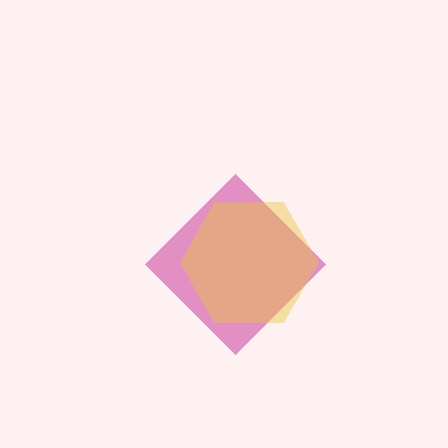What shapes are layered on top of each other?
The layered shapes are: a magenta diamond, a yellow hexagon.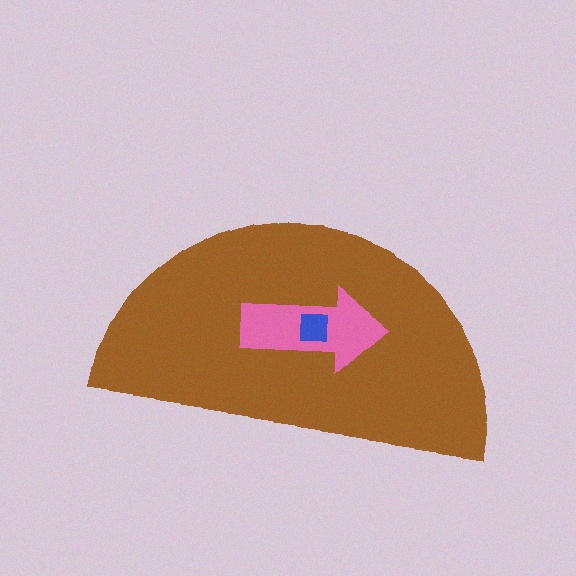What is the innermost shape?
The blue square.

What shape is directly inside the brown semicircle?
The pink arrow.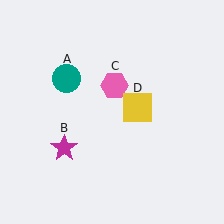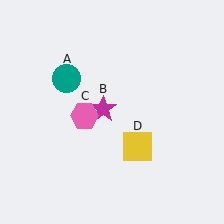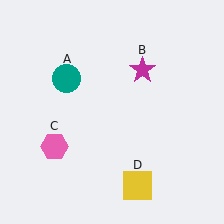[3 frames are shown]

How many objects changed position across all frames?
3 objects changed position: magenta star (object B), pink hexagon (object C), yellow square (object D).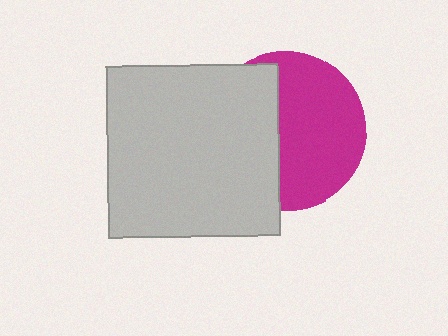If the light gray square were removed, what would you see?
You would see the complete magenta circle.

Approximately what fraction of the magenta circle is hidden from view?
Roughly 43% of the magenta circle is hidden behind the light gray square.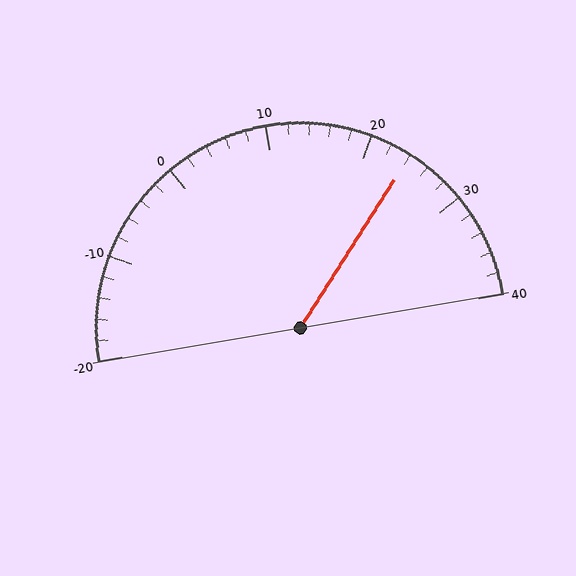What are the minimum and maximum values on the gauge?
The gauge ranges from -20 to 40.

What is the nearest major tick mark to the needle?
The nearest major tick mark is 20.